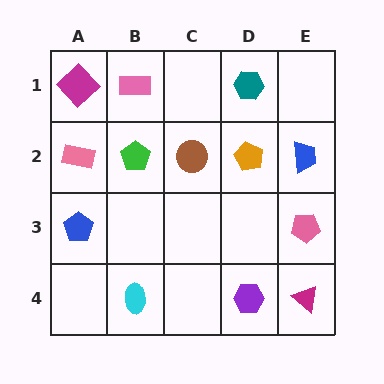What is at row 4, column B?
A cyan ellipse.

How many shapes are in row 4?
3 shapes.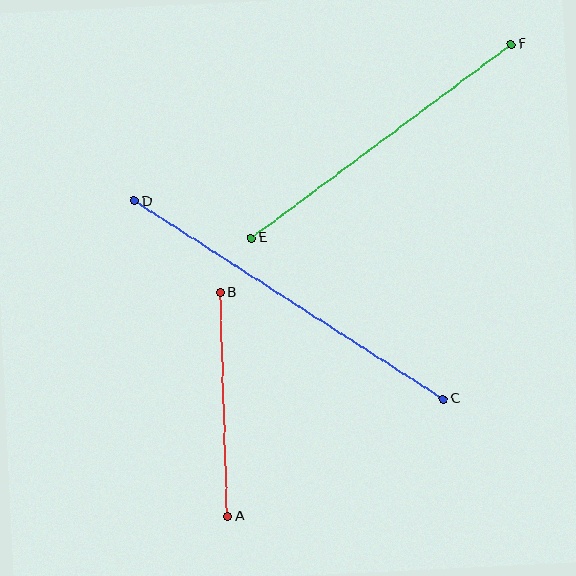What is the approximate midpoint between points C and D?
The midpoint is at approximately (289, 300) pixels.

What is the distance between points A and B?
The distance is approximately 224 pixels.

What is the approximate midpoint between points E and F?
The midpoint is at approximately (381, 141) pixels.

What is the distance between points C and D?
The distance is approximately 367 pixels.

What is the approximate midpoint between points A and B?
The midpoint is at approximately (224, 404) pixels.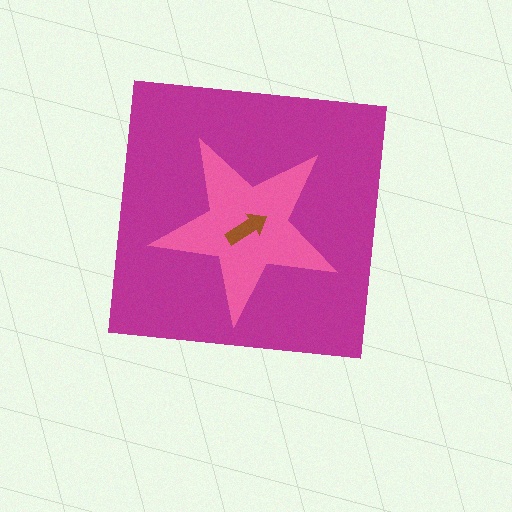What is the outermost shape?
The magenta square.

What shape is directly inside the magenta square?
The pink star.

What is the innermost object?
The brown arrow.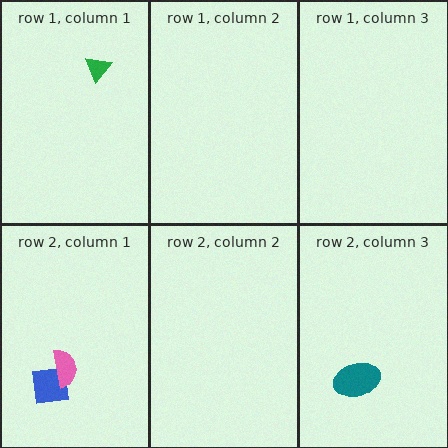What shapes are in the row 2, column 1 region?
The blue square, the pink semicircle.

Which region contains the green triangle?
The row 1, column 1 region.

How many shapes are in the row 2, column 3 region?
1.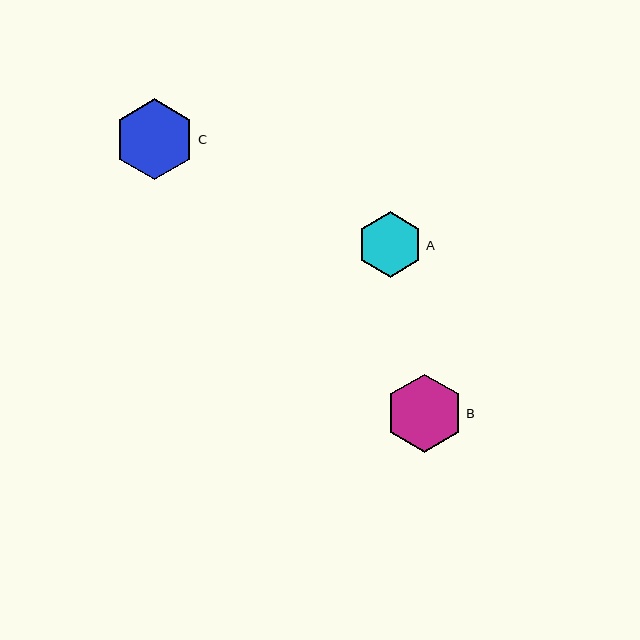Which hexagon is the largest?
Hexagon C is the largest with a size of approximately 81 pixels.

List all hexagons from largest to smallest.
From largest to smallest: C, B, A.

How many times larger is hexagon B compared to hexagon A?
Hexagon B is approximately 1.2 times the size of hexagon A.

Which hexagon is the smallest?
Hexagon A is the smallest with a size of approximately 66 pixels.